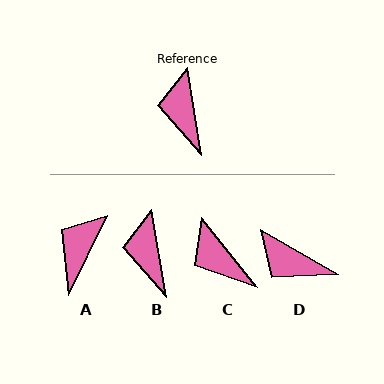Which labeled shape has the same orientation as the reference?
B.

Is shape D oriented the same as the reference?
No, it is off by about 51 degrees.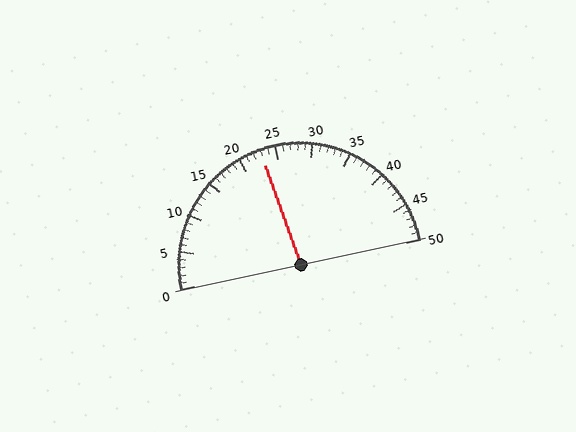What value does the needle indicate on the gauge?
The needle indicates approximately 23.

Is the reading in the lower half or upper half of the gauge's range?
The reading is in the lower half of the range (0 to 50).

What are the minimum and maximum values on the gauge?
The gauge ranges from 0 to 50.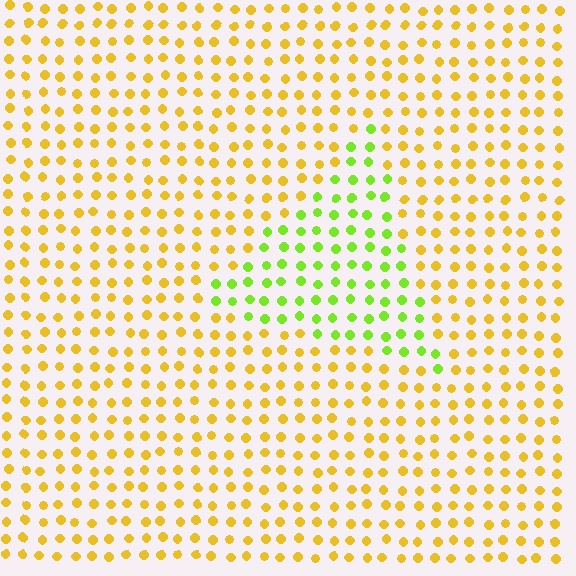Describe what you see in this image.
The image is filled with small yellow elements in a uniform arrangement. A triangle-shaped region is visible where the elements are tinted to a slightly different hue, forming a subtle color boundary.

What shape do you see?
I see a triangle.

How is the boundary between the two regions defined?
The boundary is defined purely by a slight shift in hue (about 48 degrees). Spacing, size, and orientation are identical on both sides.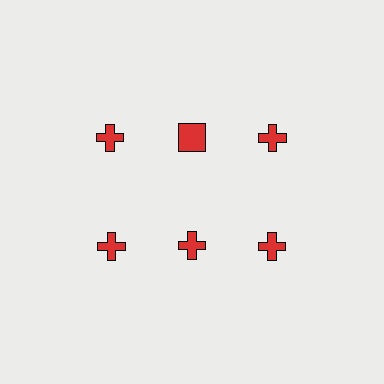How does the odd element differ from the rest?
It has a different shape: square instead of cross.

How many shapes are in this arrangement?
There are 6 shapes arranged in a grid pattern.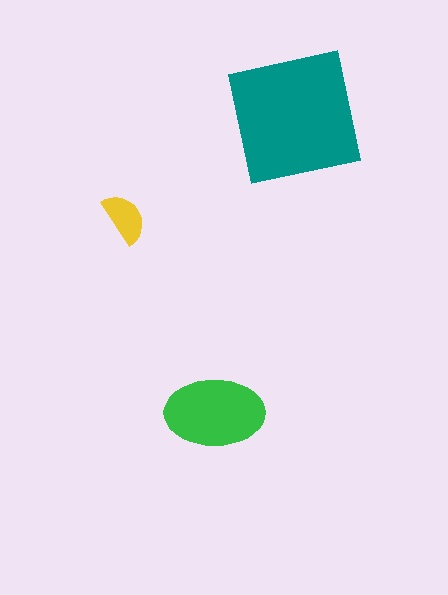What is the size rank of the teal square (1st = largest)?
1st.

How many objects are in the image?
There are 3 objects in the image.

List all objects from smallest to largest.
The yellow semicircle, the green ellipse, the teal square.